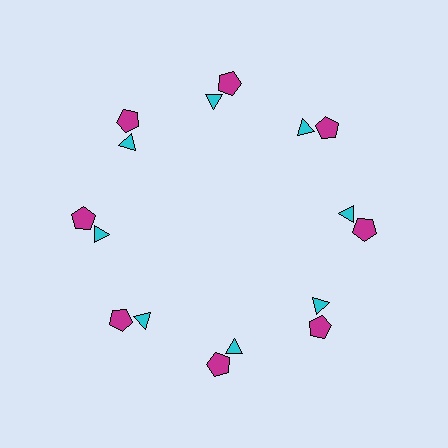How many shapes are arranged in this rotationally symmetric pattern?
There are 16 shapes, arranged in 8 groups of 2.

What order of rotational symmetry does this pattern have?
This pattern has 8-fold rotational symmetry.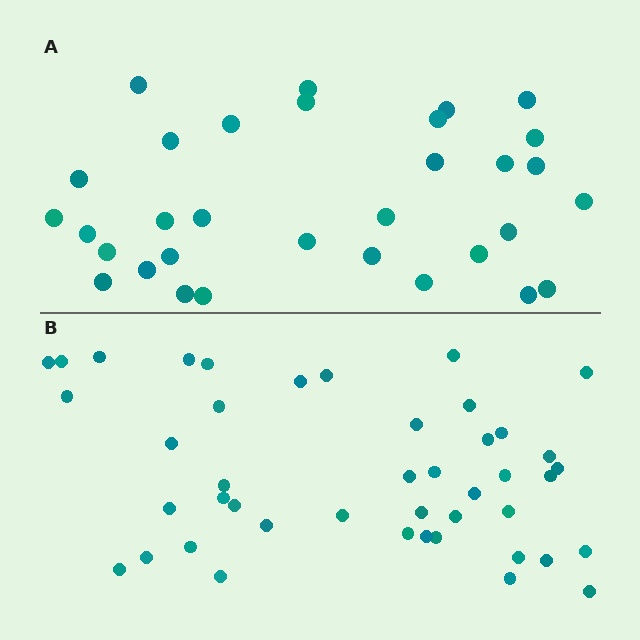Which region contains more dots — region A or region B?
Region B (the bottom region) has more dots.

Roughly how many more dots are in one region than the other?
Region B has roughly 12 or so more dots than region A.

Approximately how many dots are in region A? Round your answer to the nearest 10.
About 30 dots. (The exact count is 32, which rounds to 30.)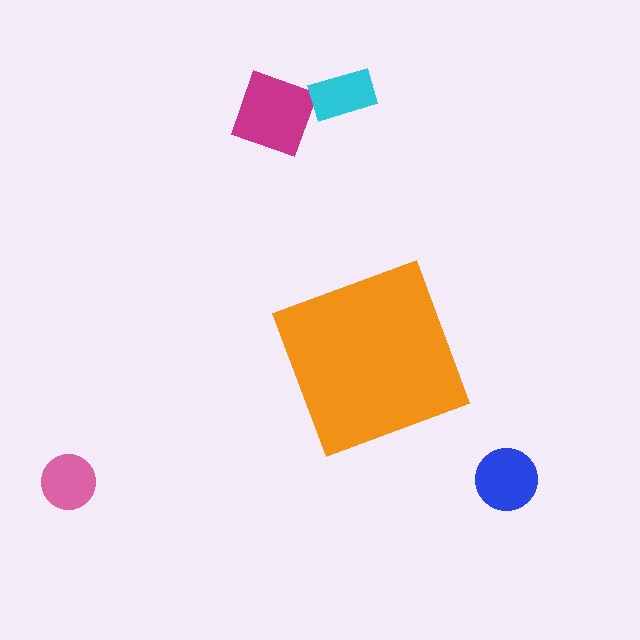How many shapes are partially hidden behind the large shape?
0 shapes are partially hidden.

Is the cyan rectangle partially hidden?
No, the cyan rectangle is fully visible.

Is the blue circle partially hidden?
No, the blue circle is fully visible.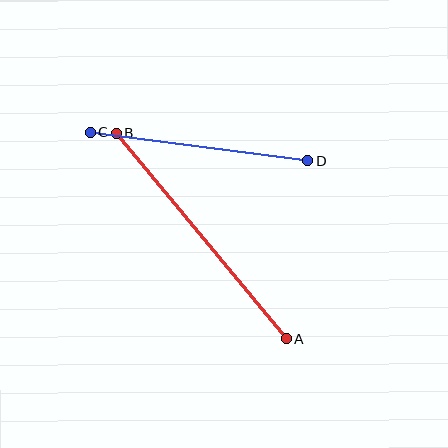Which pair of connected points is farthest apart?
Points A and B are farthest apart.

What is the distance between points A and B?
The distance is approximately 267 pixels.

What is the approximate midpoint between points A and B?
The midpoint is at approximately (201, 236) pixels.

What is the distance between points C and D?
The distance is approximately 220 pixels.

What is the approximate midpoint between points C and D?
The midpoint is at approximately (199, 147) pixels.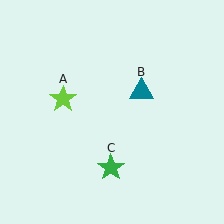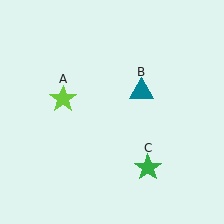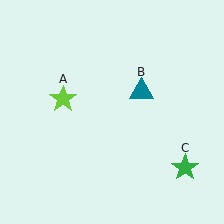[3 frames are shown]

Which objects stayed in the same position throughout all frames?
Lime star (object A) and teal triangle (object B) remained stationary.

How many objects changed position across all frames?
1 object changed position: green star (object C).